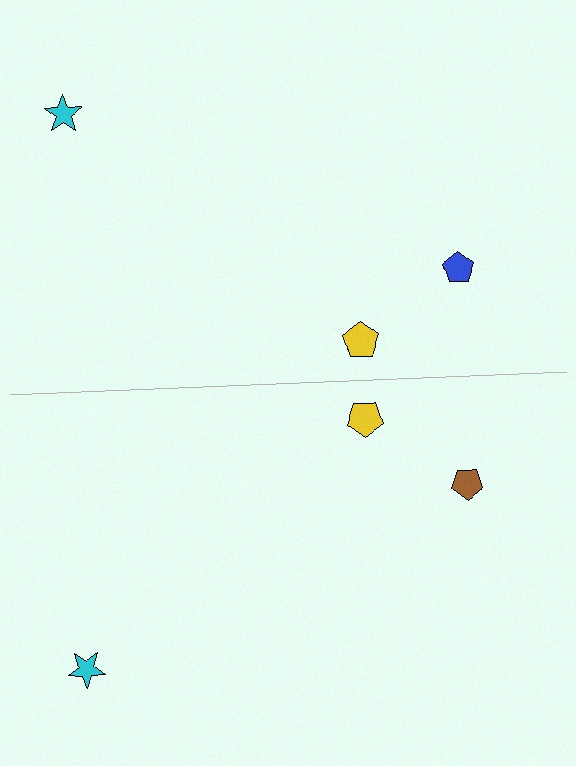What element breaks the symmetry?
The brown pentagon on the bottom side breaks the symmetry — its mirror counterpart is blue.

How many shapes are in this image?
There are 6 shapes in this image.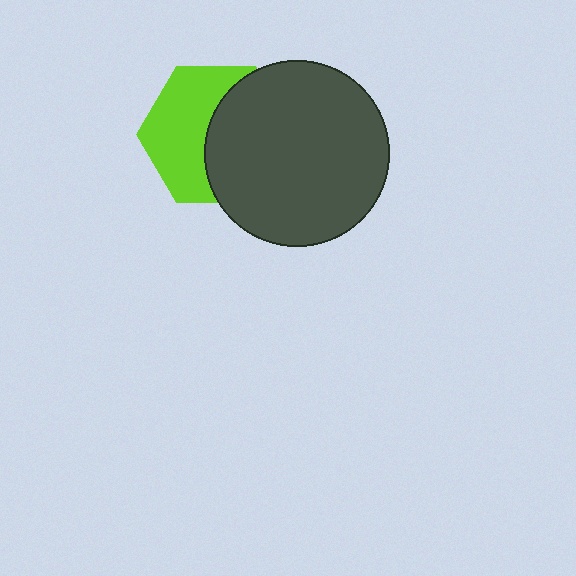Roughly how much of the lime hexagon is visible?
About half of it is visible (roughly 50%).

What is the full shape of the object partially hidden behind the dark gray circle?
The partially hidden object is a lime hexagon.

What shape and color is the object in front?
The object in front is a dark gray circle.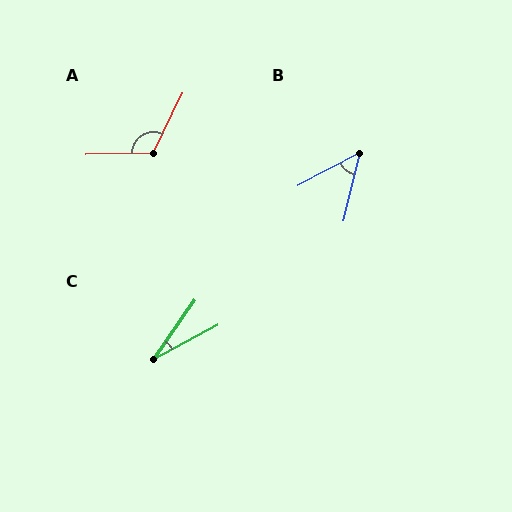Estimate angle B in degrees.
Approximately 49 degrees.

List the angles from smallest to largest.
C (27°), B (49°), A (117°).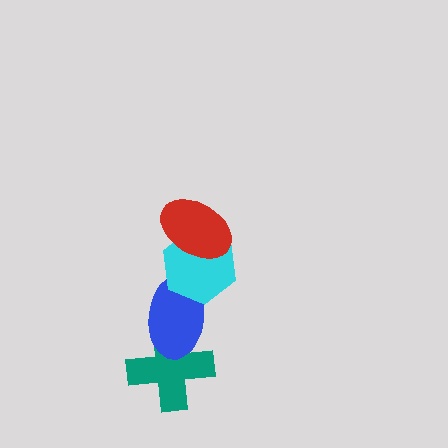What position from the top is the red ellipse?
The red ellipse is 1st from the top.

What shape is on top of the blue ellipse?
The cyan hexagon is on top of the blue ellipse.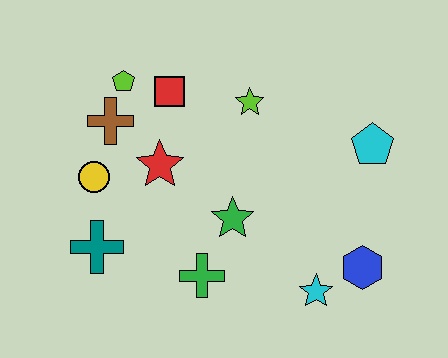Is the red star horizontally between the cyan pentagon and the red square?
No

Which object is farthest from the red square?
The blue hexagon is farthest from the red square.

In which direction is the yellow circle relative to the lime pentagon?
The yellow circle is below the lime pentagon.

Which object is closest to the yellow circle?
The brown cross is closest to the yellow circle.